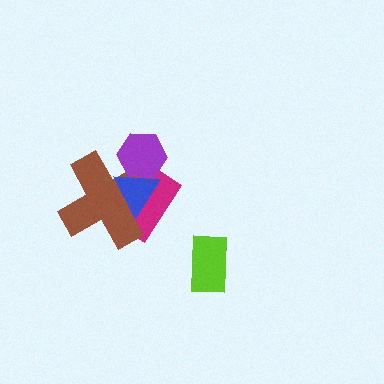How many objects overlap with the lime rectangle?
0 objects overlap with the lime rectangle.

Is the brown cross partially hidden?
Yes, it is partially covered by another shape.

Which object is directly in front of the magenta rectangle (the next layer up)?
The brown cross is directly in front of the magenta rectangle.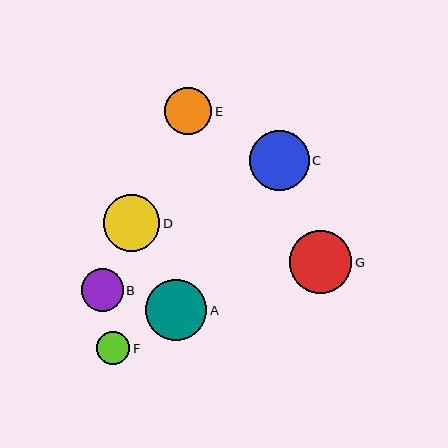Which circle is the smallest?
Circle F is the smallest with a size of approximately 33 pixels.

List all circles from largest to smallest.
From largest to smallest: G, A, C, D, E, B, F.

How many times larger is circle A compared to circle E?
Circle A is approximately 1.3 times the size of circle E.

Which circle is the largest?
Circle G is the largest with a size of approximately 63 pixels.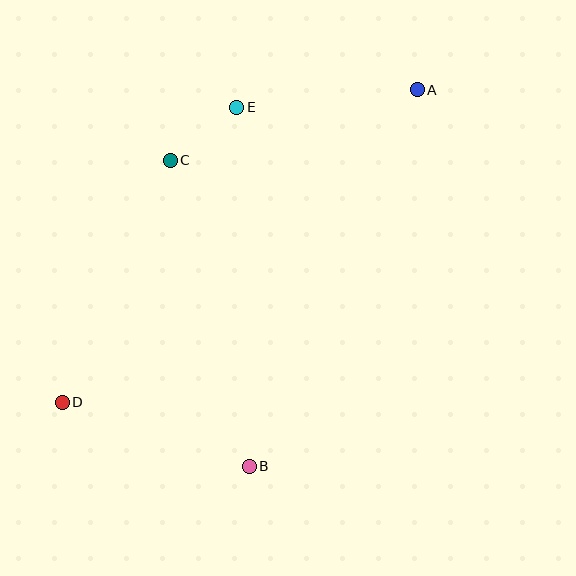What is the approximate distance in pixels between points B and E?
The distance between B and E is approximately 360 pixels.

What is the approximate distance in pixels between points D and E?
The distance between D and E is approximately 343 pixels.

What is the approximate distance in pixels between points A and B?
The distance between A and B is approximately 413 pixels.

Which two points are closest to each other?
Points C and E are closest to each other.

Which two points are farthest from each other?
Points A and D are farthest from each other.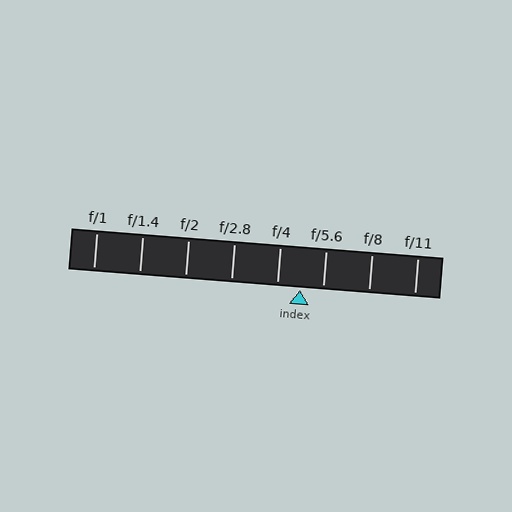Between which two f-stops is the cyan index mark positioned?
The index mark is between f/4 and f/5.6.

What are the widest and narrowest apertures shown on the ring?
The widest aperture shown is f/1 and the narrowest is f/11.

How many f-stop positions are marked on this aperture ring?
There are 8 f-stop positions marked.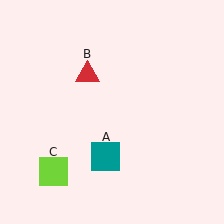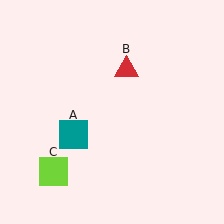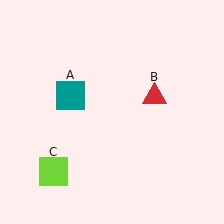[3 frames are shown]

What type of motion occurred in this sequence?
The teal square (object A), red triangle (object B) rotated clockwise around the center of the scene.